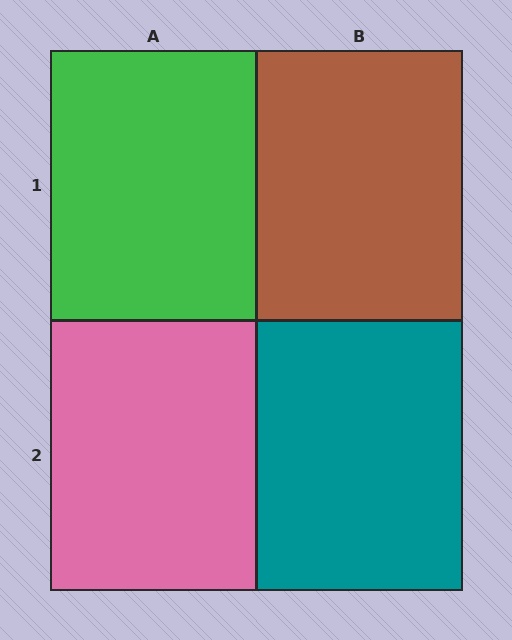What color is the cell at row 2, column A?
Pink.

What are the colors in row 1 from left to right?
Green, brown.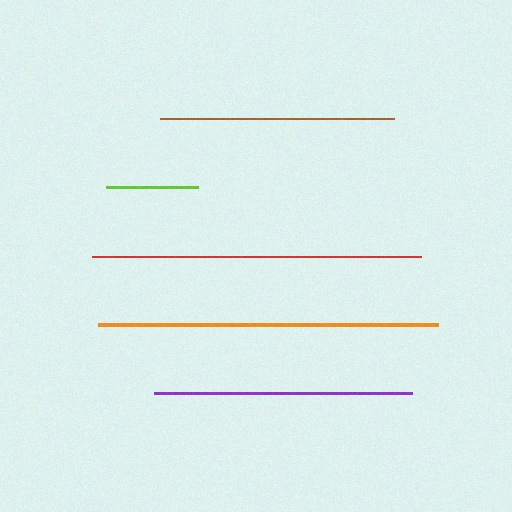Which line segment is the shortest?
The lime line is the shortest at approximately 92 pixels.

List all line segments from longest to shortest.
From longest to shortest: orange, red, purple, brown, lime.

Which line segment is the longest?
The orange line is the longest at approximately 340 pixels.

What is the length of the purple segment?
The purple segment is approximately 257 pixels long.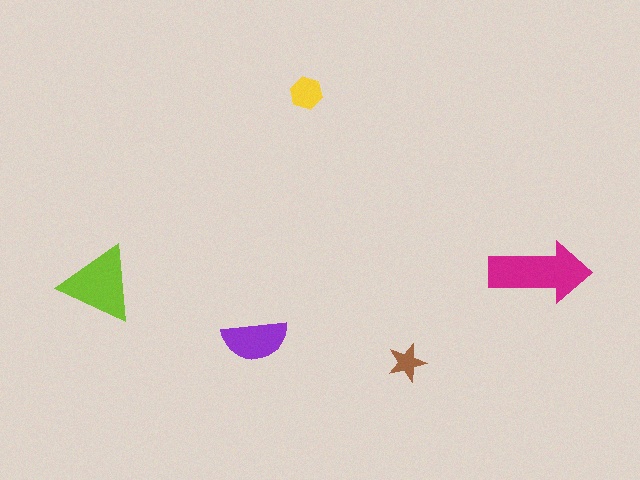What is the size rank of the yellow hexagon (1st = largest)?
4th.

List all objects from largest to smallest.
The magenta arrow, the lime triangle, the purple semicircle, the yellow hexagon, the brown star.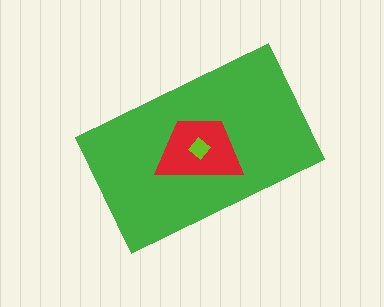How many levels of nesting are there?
3.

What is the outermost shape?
The green rectangle.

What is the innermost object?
The lime diamond.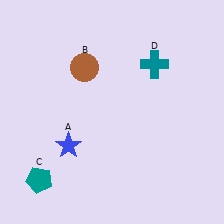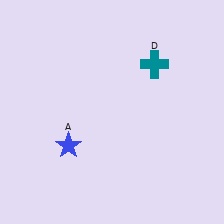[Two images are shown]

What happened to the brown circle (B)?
The brown circle (B) was removed in Image 2. It was in the top-left area of Image 1.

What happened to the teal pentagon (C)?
The teal pentagon (C) was removed in Image 2. It was in the bottom-left area of Image 1.